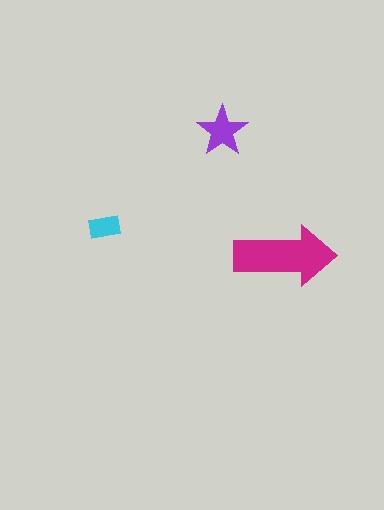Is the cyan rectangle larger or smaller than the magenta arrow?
Smaller.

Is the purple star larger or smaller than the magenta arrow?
Smaller.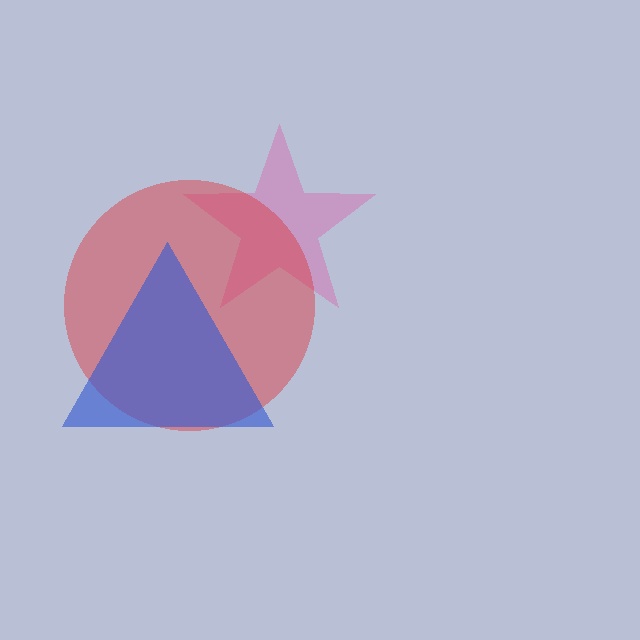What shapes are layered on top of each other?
The layered shapes are: a pink star, a red circle, a blue triangle.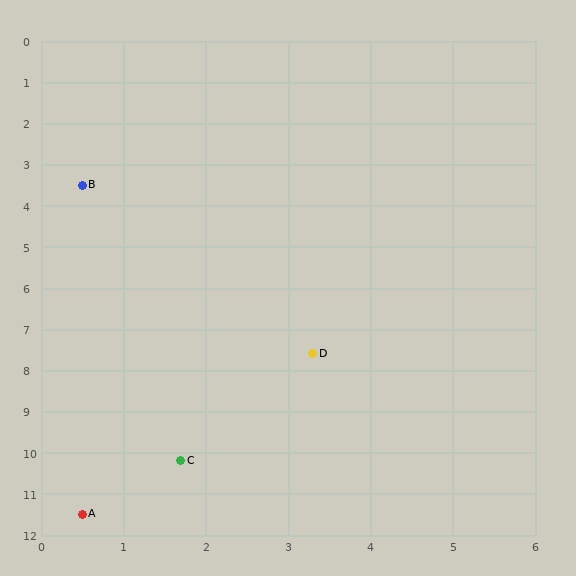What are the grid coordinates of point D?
Point D is at approximately (3.3, 7.6).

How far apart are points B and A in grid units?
Points B and A are about 8.0 grid units apart.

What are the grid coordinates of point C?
Point C is at approximately (1.7, 10.2).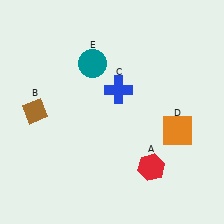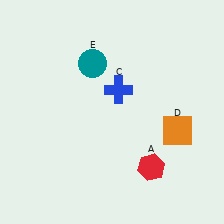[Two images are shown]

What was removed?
The brown diamond (B) was removed in Image 2.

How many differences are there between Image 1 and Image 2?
There is 1 difference between the two images.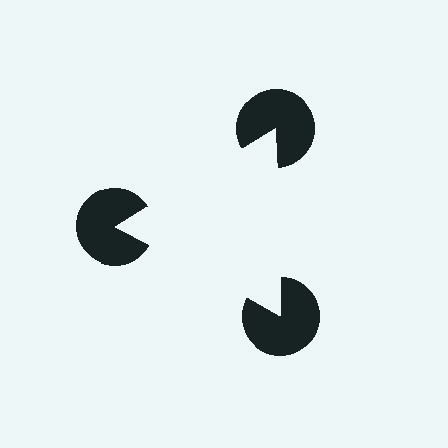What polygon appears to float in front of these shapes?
An illusory triangle — its edges are inferred from the aligned wedge cuts in the pac-man discs, not physically drawn.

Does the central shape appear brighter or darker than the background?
It typically appears slightly brighter than the background, even though no actual brightness change is drawn.